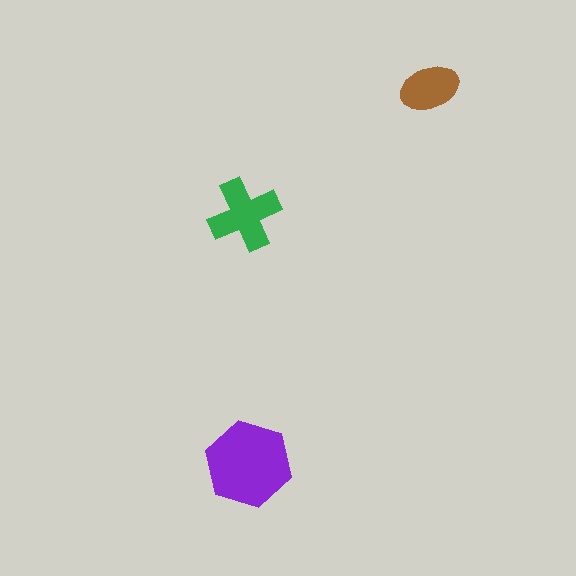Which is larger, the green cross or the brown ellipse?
The green cross.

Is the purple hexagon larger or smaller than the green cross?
Larger.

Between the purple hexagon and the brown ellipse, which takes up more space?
The purple hexagon.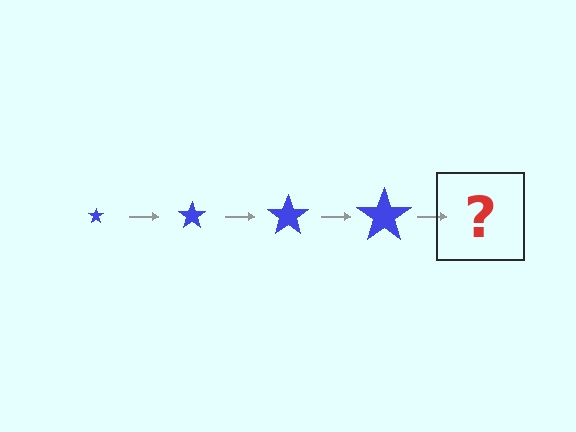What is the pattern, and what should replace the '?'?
The pattern is that the star gets progressively larger each step. The '?' should be a blue star, larger than the previous one.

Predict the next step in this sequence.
The next step is a blue star, larger than the previous one.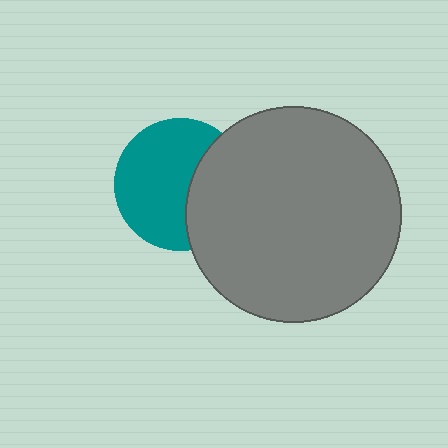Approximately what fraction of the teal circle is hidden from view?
Roughly 36% of the teal circle is hidden behind the gray circle.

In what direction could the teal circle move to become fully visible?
The teal circle could move left. That would shift it out from behind the gray circle entirely.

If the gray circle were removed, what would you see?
You would see the complete teal circle.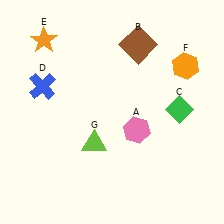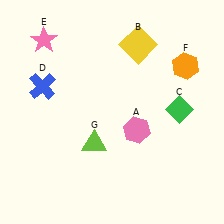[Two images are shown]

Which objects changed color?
B changed from brown to yellow. E changed from orange to pink.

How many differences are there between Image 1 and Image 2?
There are 2 differences between the two images.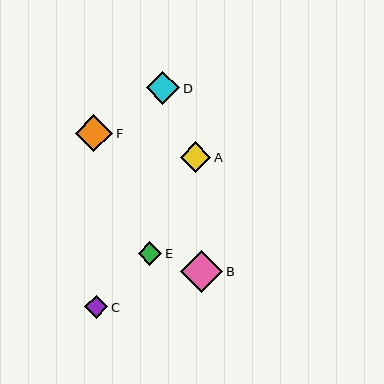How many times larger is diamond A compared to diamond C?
Diamond A is approximately 1.3 times the size of diamond C.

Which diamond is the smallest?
Diamond C is the smallest with a size of approximately 23 pixels.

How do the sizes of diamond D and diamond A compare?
Diamond D and diamond A are approximately the same size.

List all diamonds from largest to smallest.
From largest to smallest: B, F, D, A, E, C.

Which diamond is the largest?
Diamond B is the largest with a size of approximately 42 pixels.